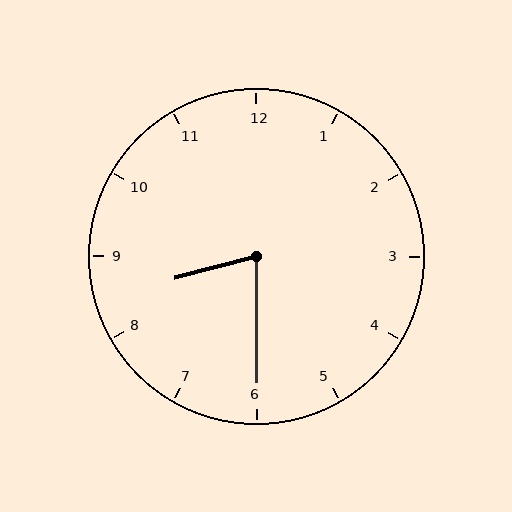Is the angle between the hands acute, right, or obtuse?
It is acute.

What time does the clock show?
8:30.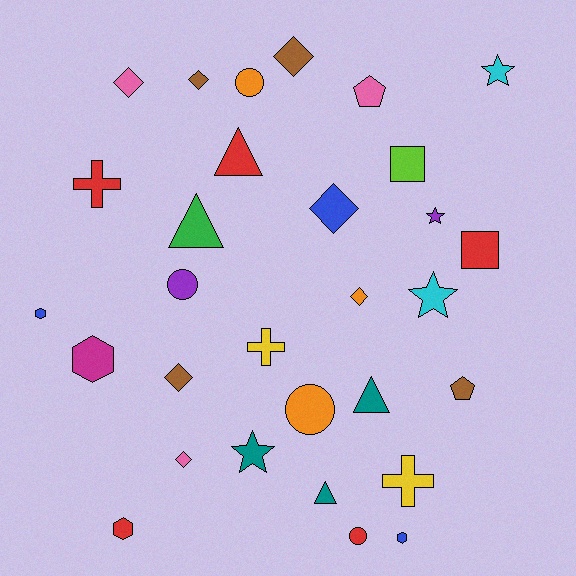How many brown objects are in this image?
There are 4 brown objects.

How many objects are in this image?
There are 30 objects.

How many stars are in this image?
There are 4 stars.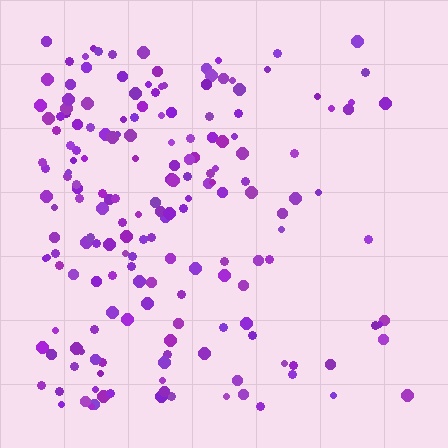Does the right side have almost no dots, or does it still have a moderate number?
Still a moderate number, just noticeably fewer than the left.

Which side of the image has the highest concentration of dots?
The left.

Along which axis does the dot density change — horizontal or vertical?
Horizontal.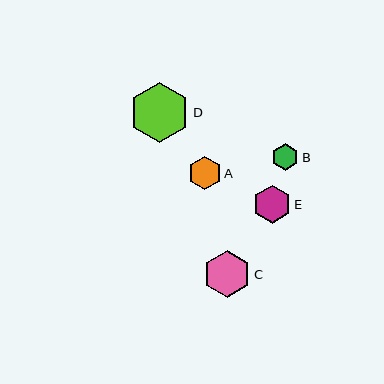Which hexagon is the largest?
Hexagon D is the largest with a size of approximately 61 pixels.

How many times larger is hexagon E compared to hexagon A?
Hexagon E is approximately 1.2 times the size of hexagon A.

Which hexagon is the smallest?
Hexagon B is the smallest with a size of approximately 26 pixels.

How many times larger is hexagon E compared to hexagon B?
Hexagon E is approximately 1.4 times the size of hexagon B.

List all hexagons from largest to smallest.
From largest to smallest: D, C, E, A, B.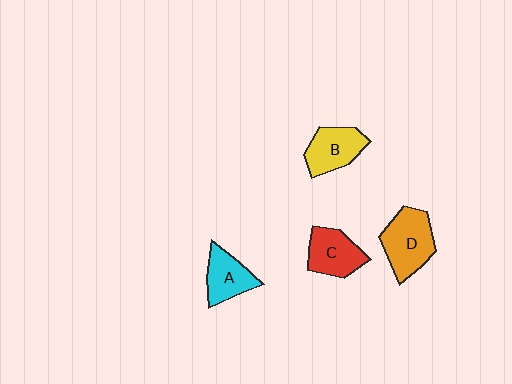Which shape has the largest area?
Shape D (orange).